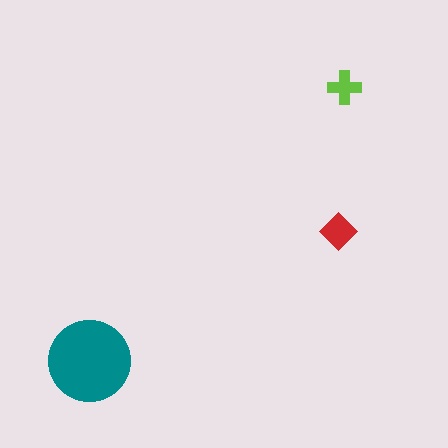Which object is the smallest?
The lime cross.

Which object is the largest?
The teal circle.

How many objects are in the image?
There are 3 objects in the image.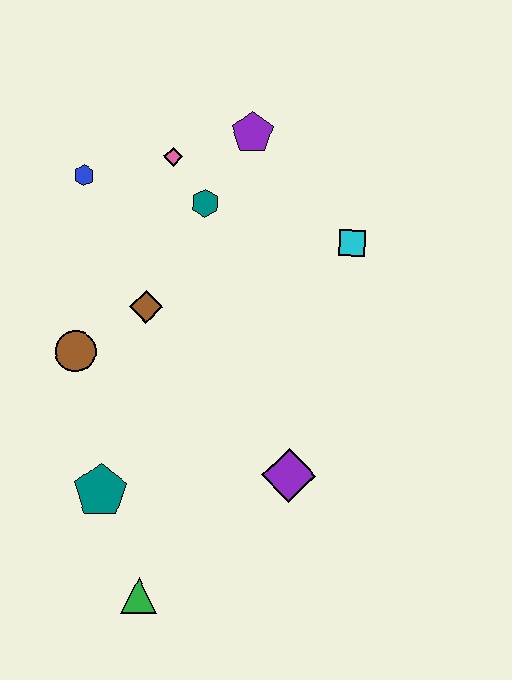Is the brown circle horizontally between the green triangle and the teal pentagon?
No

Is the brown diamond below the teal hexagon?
Yes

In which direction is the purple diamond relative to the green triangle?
The purple diamond is to the right of the green triangle.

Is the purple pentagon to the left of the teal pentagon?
No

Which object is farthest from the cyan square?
The green triangle is farthest from the cyan square.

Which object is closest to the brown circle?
The brown diamond is closest to the brown circle.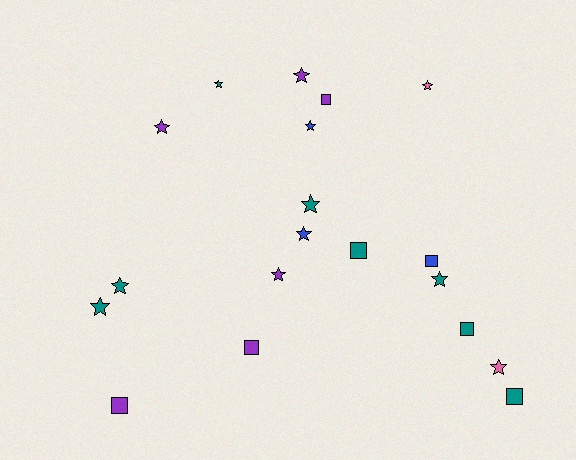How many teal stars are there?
There are 5 teal stars.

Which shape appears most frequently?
Star, with 12 objects.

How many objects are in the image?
There are 19 objects.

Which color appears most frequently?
Teal, with 8 objects.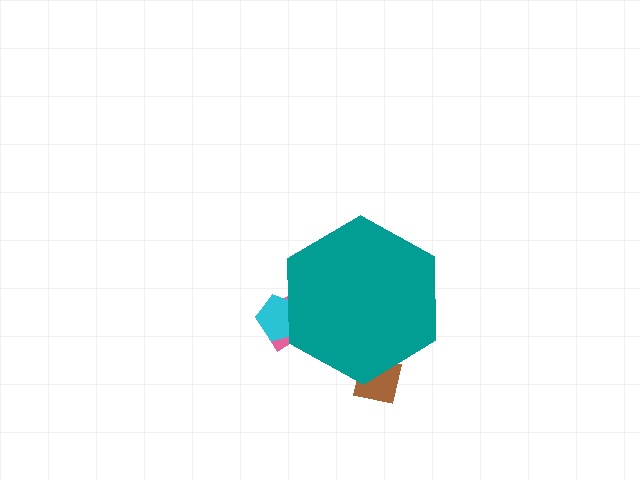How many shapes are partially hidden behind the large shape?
3 shapes are partially hidden.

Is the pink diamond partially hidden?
Yes, the pink diamond is partially hidden behind the teal hexagon.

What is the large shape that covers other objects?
A teal hexagon.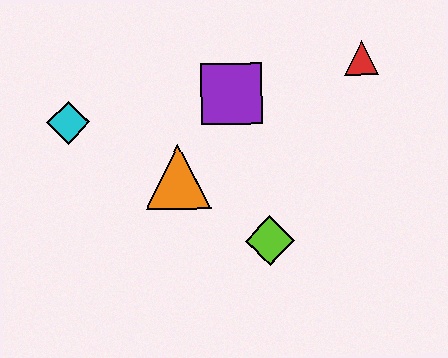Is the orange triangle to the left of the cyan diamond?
No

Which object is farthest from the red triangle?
The cyan diamond is farthest from the red triangle.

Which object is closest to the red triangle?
The purple square is closest to the red triangle.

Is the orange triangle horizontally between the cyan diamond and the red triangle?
Yes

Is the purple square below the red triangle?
Yes